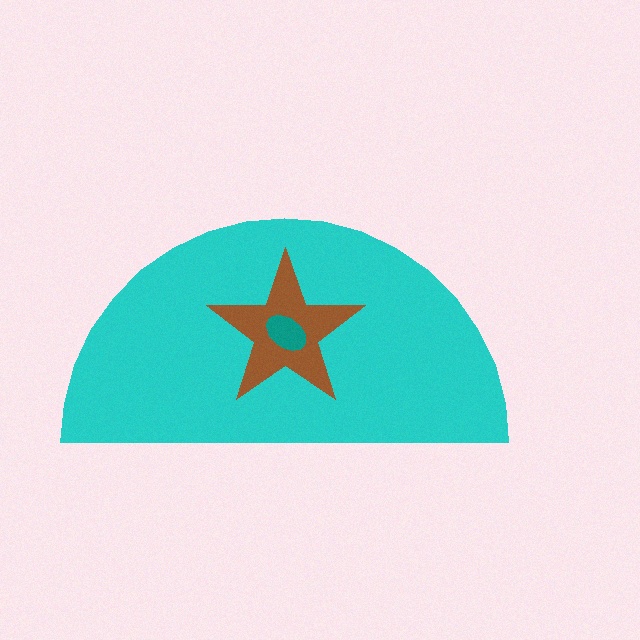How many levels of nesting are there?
3.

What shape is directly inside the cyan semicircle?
The brown star.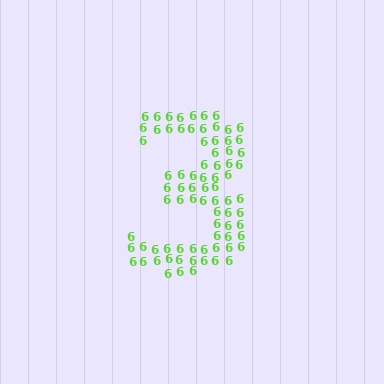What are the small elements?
The small elements are digit 6's.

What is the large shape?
The large shape is the digit 3.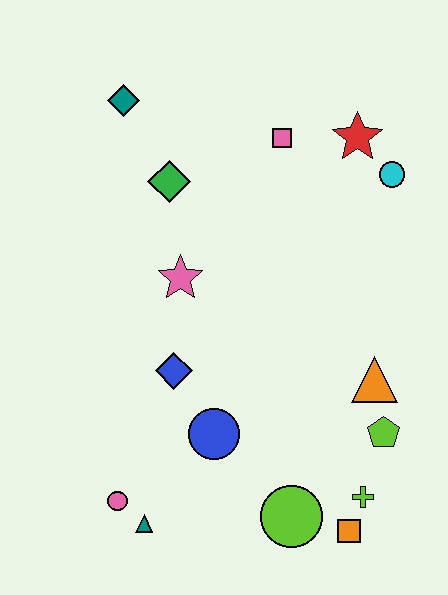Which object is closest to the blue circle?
The blue diamond is closest to the blue circle.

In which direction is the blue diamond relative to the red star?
The blue diamond is below the red star.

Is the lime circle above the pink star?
No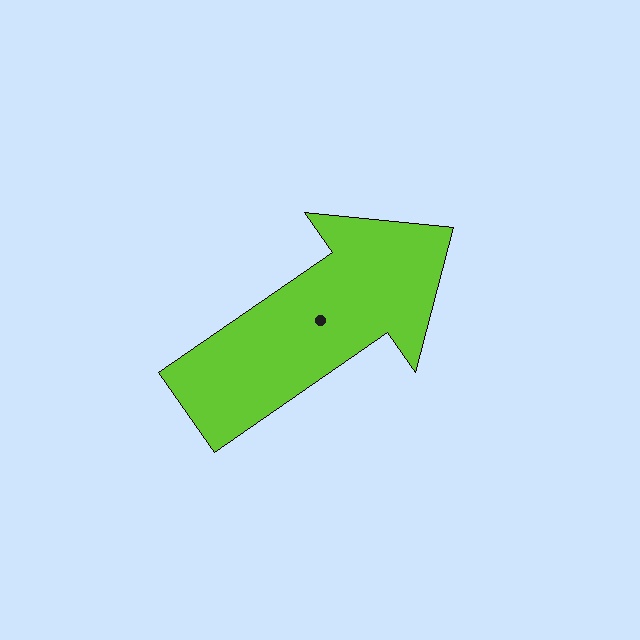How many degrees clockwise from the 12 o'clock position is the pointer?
Approximately 55 degrees.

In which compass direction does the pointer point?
Northeast.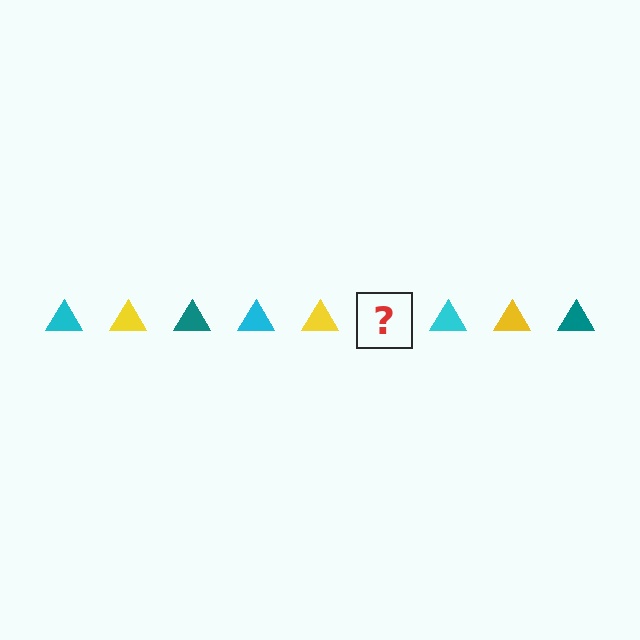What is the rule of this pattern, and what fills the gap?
The rule is that the pattern cycles through cyan, yellow, teal triangles. The gap should be filled with a teal triangle.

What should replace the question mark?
The question mark should be replaced with a teal triangle.